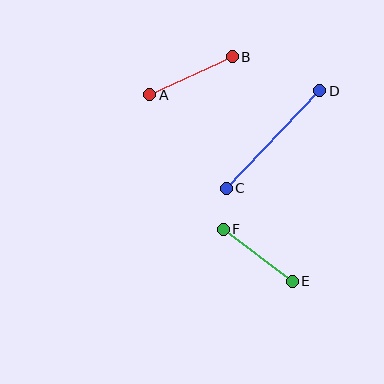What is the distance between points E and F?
The distance is approximately 86 pixels.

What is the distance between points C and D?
The distance is approximately 135 pixels.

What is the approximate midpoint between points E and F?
The midpoint is at approximately (258, 255) pixels.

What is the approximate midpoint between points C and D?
The midpoint is at approximately (273, 139) pixels.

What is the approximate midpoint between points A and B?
The midpoint is at approximately (191, 76) pixels.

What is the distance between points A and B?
The distance is approximately 90 pixels.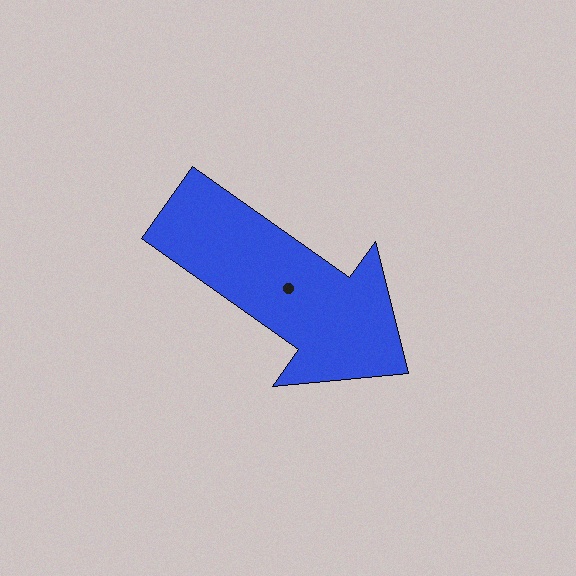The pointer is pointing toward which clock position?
Roughly 4 o'clock.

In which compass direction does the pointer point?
Southeast.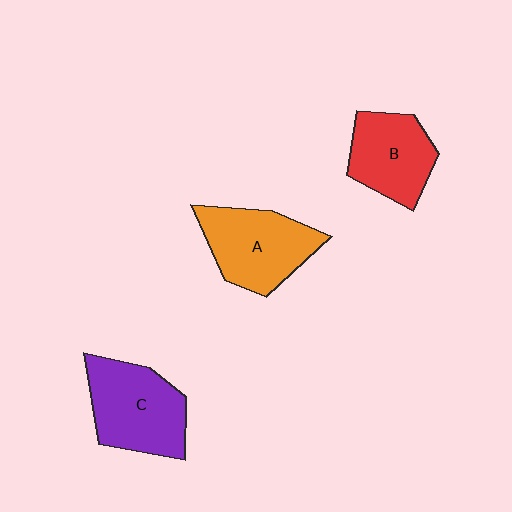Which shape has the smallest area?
Shape B (red).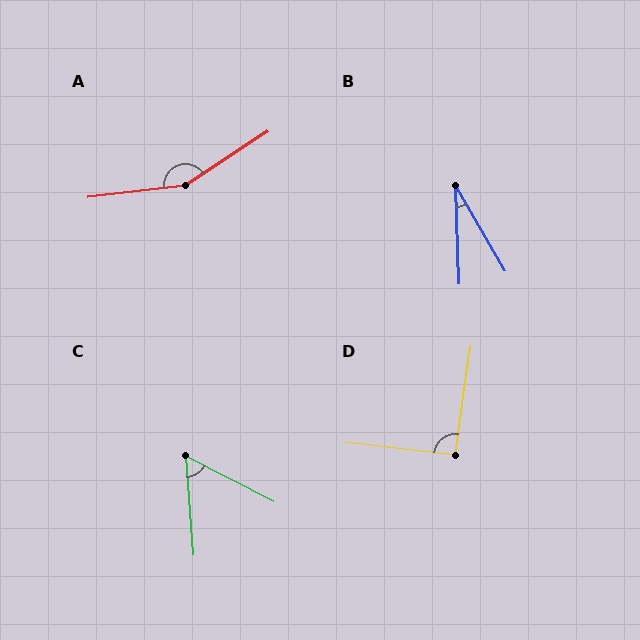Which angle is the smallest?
B, at approximately 28 degrees.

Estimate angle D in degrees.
Approximately 91 degrees.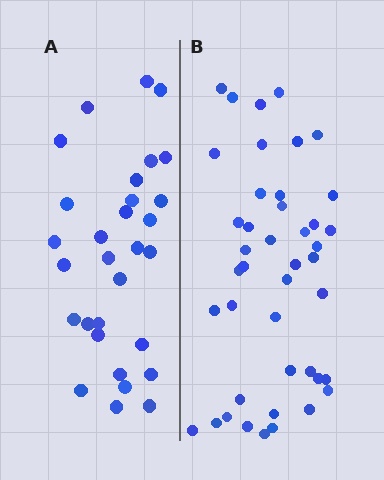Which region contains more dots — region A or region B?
Region B (the right region) has more dots.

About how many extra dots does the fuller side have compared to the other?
Region B has approximately 15 more dots than region A.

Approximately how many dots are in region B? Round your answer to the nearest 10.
About 40 dots. (The exact count is 43, which rounds to 40.)